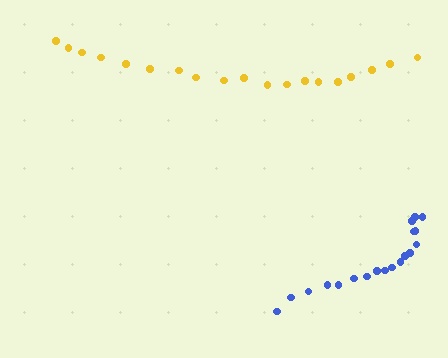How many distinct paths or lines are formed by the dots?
There are 2 distinct paths.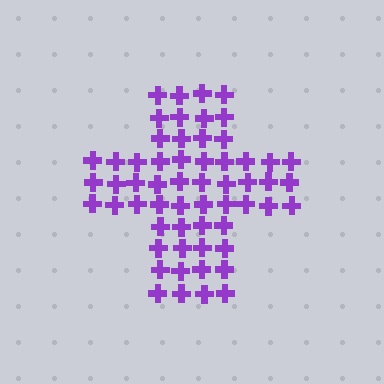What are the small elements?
The small elements are crosses.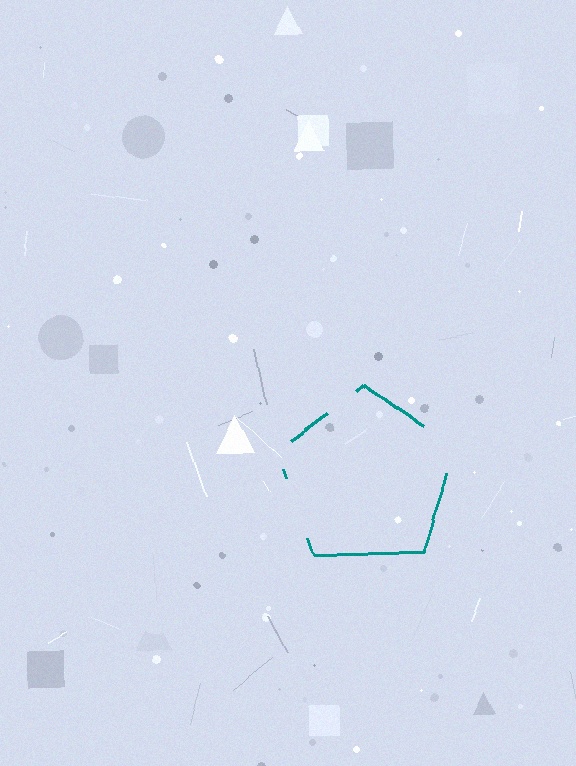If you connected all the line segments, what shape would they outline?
They would outline a pentagon.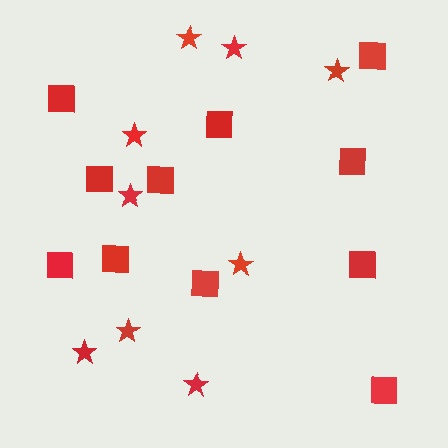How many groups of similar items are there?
There are 2 groups: one group of squares (11) and one group of stars (9).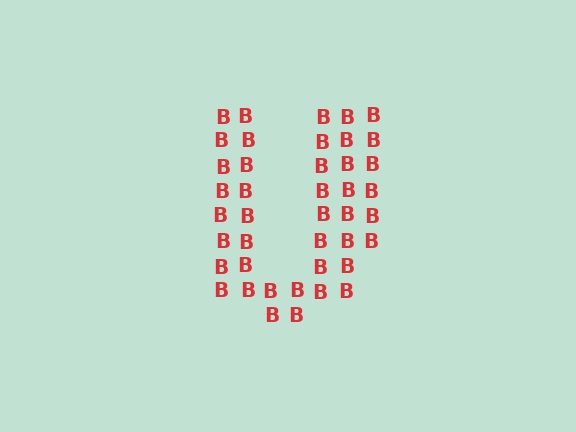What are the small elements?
The small elements are letter B's.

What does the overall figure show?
The overall figure shows the letter U.